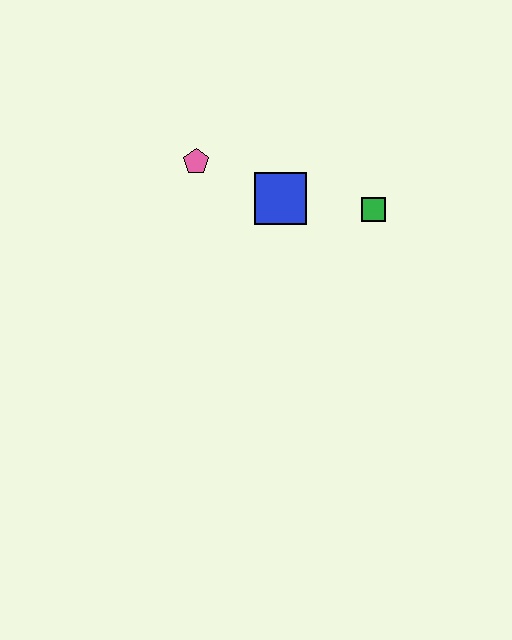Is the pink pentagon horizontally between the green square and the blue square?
No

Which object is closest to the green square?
The blue square is closest to the green square.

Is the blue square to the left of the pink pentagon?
No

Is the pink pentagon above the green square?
Yes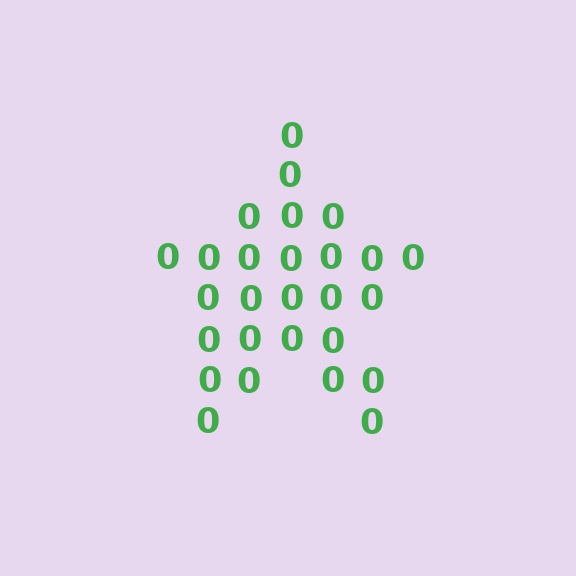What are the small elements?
The small elements are digit 0's.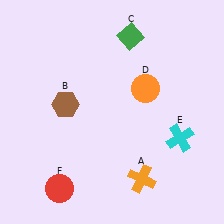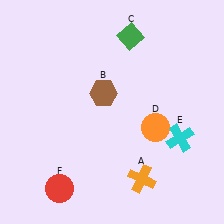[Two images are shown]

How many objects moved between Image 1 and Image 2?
2 objects moved between the two images.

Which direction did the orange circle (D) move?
The orange circle (D) moved down.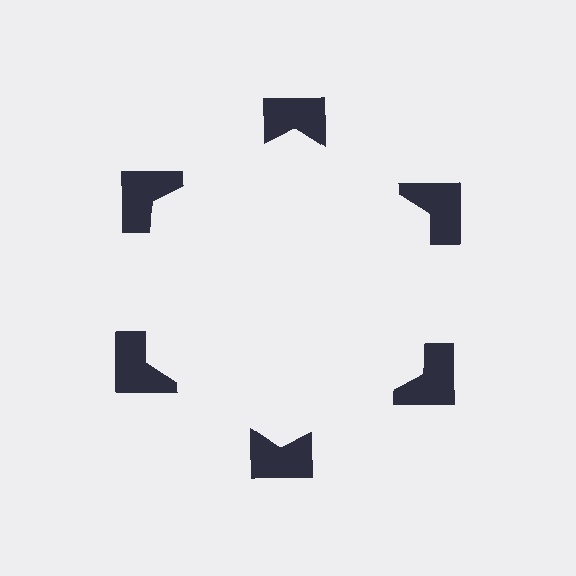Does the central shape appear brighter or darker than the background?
It typically appears slightly brighter than the background, even though no actual brightness change is drawn.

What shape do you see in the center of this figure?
An illusory hexagon — its edges are inferred from the aligned wedge cuts in the notched squares, not physically drawn.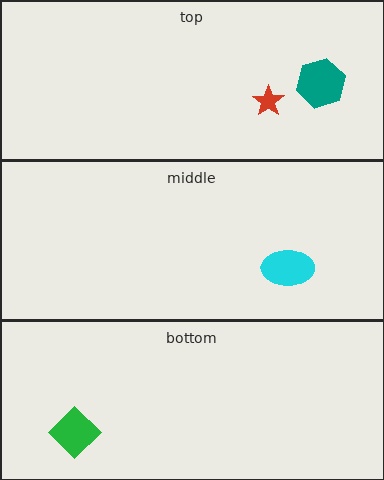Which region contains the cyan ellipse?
The middle region.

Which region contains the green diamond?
The bottom region.